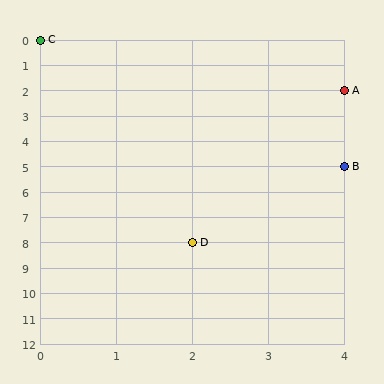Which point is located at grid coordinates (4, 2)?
Point A is at (4, 2).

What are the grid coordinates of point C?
Point C is at grid coordinates (0, 0).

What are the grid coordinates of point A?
Point A is at grid coordinates (4, 2).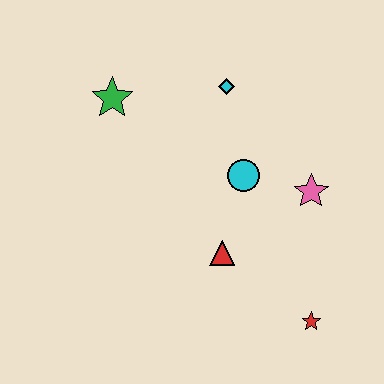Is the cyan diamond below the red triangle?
No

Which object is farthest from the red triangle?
The green star is farthest from the red triangle.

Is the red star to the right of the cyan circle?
Yes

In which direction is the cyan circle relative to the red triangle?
The cyan circle is above the red triangle.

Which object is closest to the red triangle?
The cyan circle is closest to the red triangle.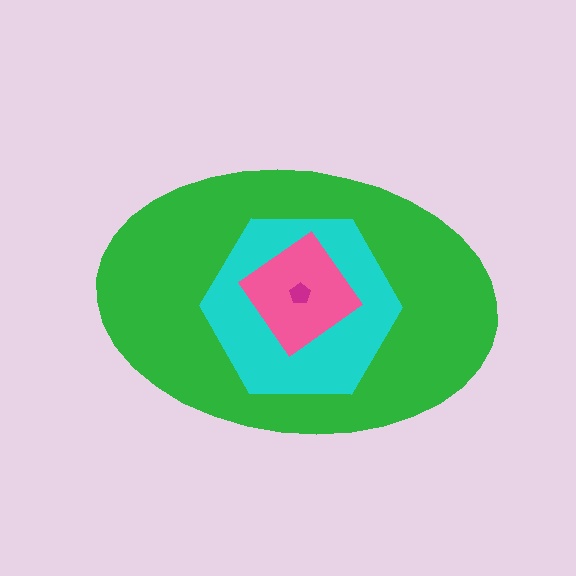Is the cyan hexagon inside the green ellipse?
Yes.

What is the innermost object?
The magenta pentagon.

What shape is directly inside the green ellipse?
The cyan hexagon.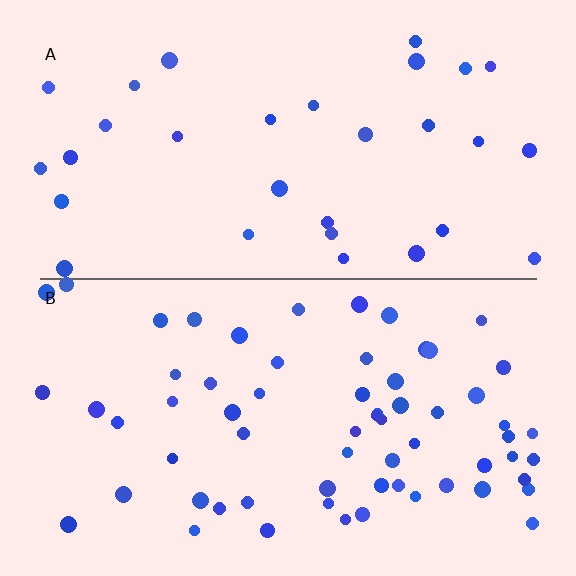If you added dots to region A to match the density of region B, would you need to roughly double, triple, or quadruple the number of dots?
Approximately double.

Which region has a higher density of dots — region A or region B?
B (the bottom).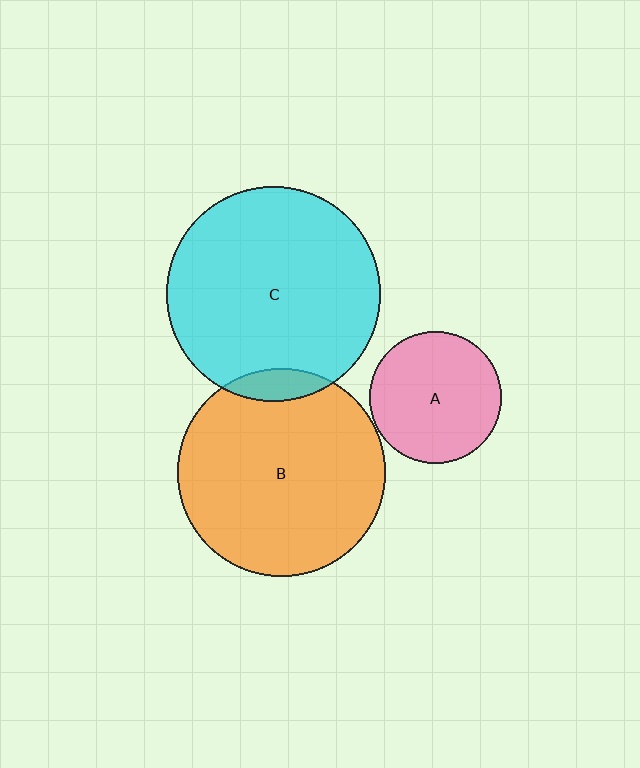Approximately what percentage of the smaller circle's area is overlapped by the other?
Approximately 5%.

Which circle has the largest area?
Circle C (cyan).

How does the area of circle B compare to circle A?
Approximately 2.5 times.